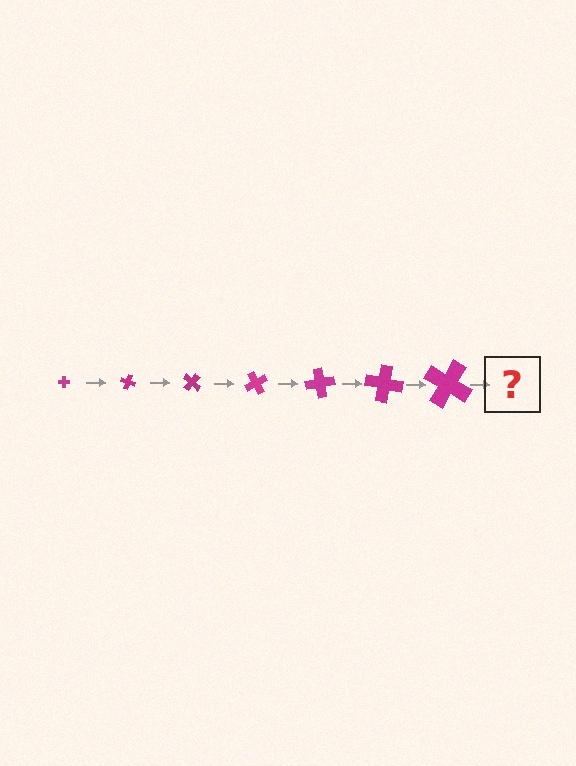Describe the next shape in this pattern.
It should be a cross, larger than the previous one and rotated 140 degrees from the start.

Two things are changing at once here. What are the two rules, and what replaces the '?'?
The two rules are that the cross grows larger each step and it rotates 20 degrees each step. The '?' should be a cross, larger than the previous one and rotated 140 degrees from the start.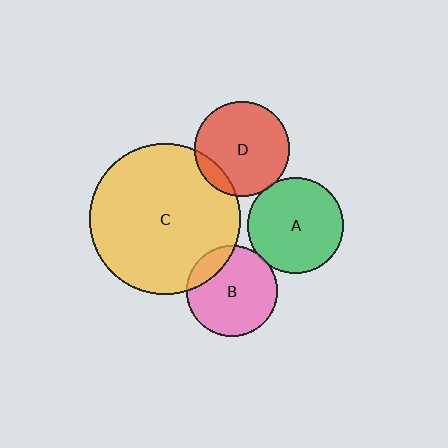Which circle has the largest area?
Circle C (yellow).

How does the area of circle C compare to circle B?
Approximately 2.8 times.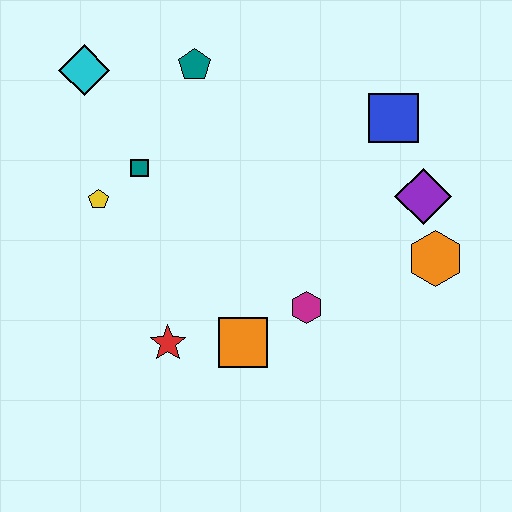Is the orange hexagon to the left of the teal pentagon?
No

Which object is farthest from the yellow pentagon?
The orange hexagon is farthest from the yellow pentagon.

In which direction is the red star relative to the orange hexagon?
The red star is to the left of the orange hexagon.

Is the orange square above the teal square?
No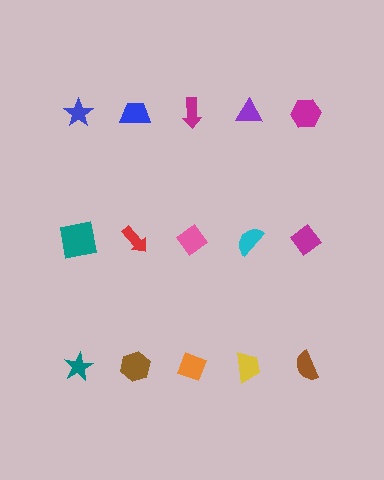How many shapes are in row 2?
5 shapes.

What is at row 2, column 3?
A pink diamond.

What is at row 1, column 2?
A blue trapezoid.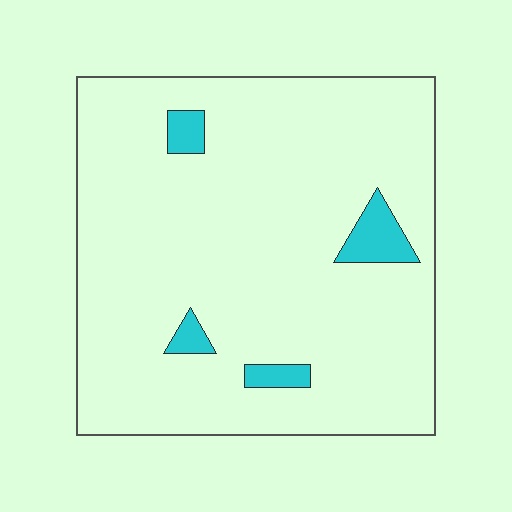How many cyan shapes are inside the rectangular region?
4.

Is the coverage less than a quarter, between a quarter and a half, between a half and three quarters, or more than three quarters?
Less than a quarter.